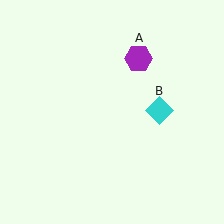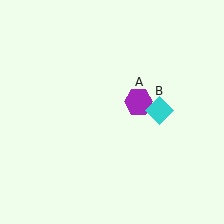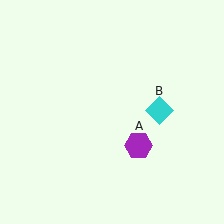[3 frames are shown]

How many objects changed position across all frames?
1 object changed position: purple hexagon (object A).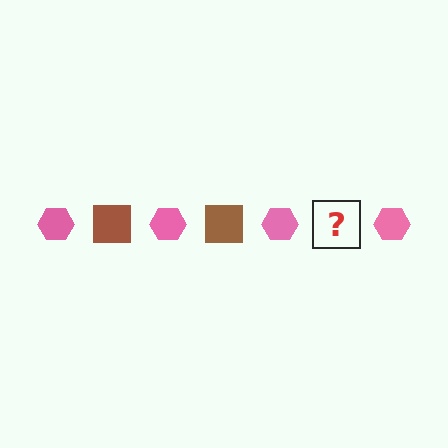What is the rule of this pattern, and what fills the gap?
The rule is that the pattern alternates between pink hexagon and brown square. The gap should be filled with a brown square.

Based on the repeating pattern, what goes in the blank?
The blank should be a brown square.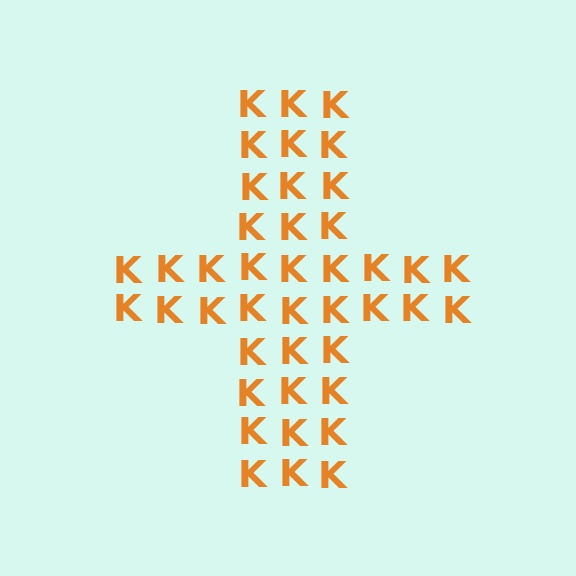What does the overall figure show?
The overall figure shows a cross.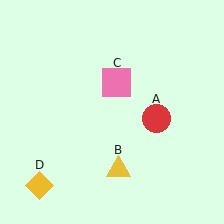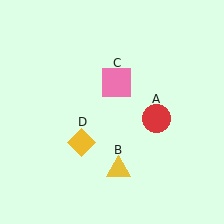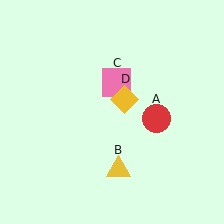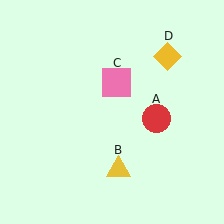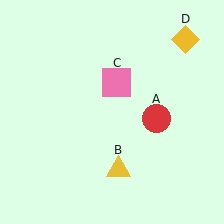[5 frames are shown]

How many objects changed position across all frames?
1 object changed position: yellow diamond (object D).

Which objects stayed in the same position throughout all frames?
Red circle (object A) and yellow triangle (object B) and pink square (object C) remained stationary.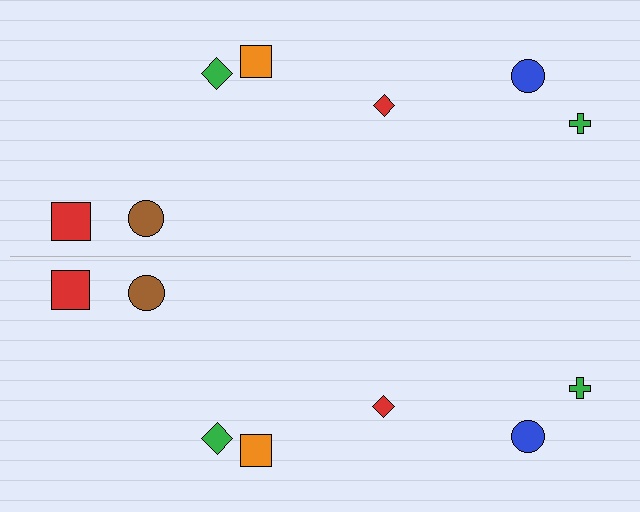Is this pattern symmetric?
Yes, this pattern has bilateral (reflection) symmetry.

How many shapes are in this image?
There are 14 shapes in this image.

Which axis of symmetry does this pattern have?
The pattern has a horizontal axis of symmetry running through the center of the image.